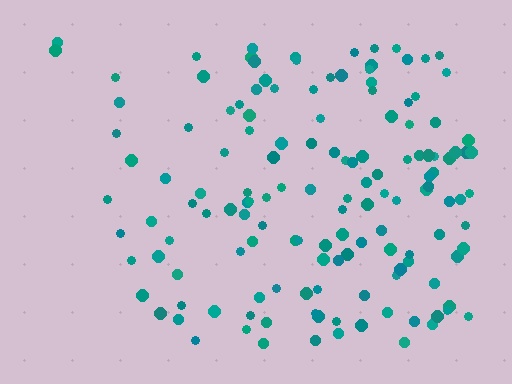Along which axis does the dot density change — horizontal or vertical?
Horizontal.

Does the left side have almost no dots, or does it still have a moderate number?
Still a moderate number, just noticeably fewer than the right.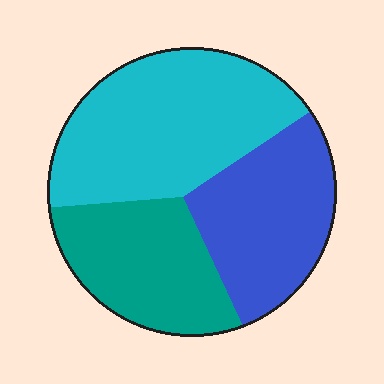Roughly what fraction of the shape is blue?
Blue takes up about one third (1/3) of the shape.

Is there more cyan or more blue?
Cyan.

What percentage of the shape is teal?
Teal covers 28% of the shape.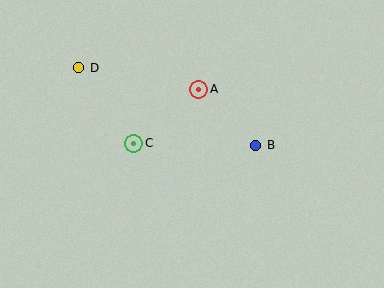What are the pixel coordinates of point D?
Point D is at (79, 68).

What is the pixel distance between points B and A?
The distance between B and A is 80 pixels.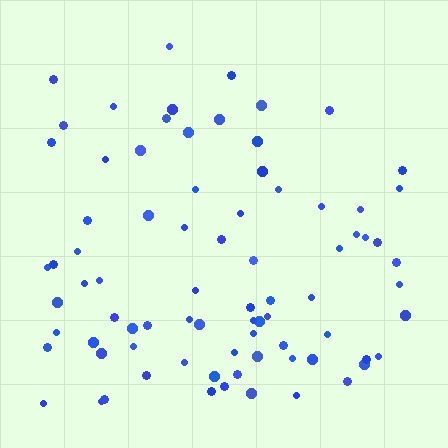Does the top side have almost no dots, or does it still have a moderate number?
Still a moderate number, just noticeably fewer than the bottom.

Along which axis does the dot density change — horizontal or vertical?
Vertical.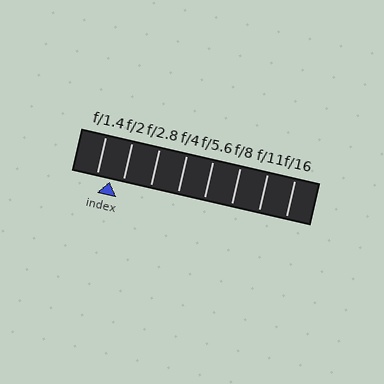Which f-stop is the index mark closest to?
The index mark is closest to f/2.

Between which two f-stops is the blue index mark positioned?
The index mark is between f/1.4 and f/2.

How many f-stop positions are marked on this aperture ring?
There are 8 f-stop positions marked.